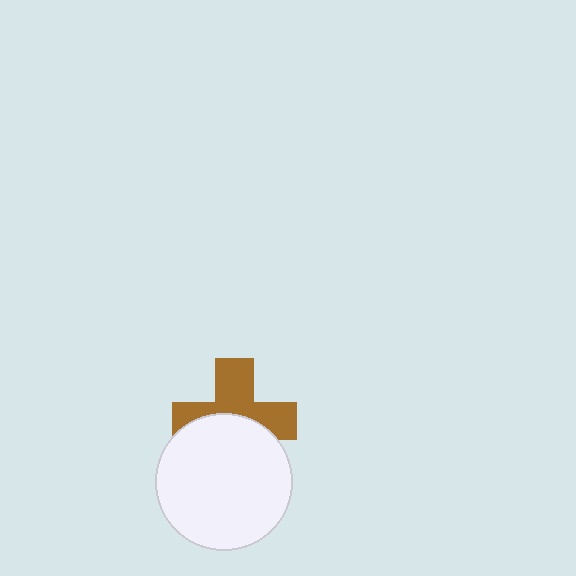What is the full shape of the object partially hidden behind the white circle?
The partially hidden object is a brown cross.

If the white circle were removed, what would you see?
You would see the complete brown cross.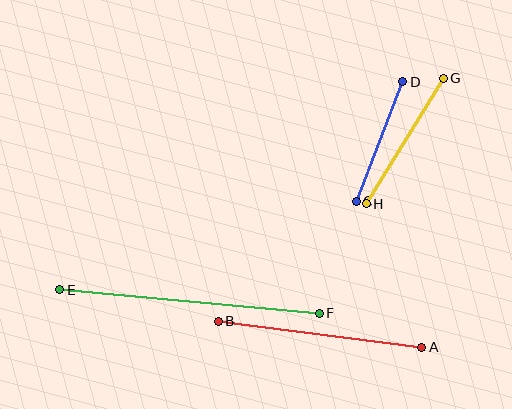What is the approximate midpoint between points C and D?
The midpoint is at approximately (379, 141) pixels.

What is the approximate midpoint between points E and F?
The midpoint is at approximately (190, 302) pixels.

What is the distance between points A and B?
The distance is approximately 205 pixels.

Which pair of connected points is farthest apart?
Points E and F are farthest apart.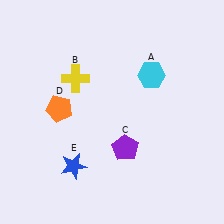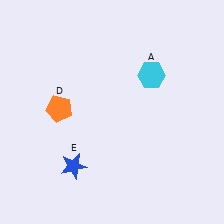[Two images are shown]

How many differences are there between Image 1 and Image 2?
There are 2 differences between the two images.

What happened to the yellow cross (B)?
The yellow cross (B) was removed in Image 2. It was in the top-left area of Image 1.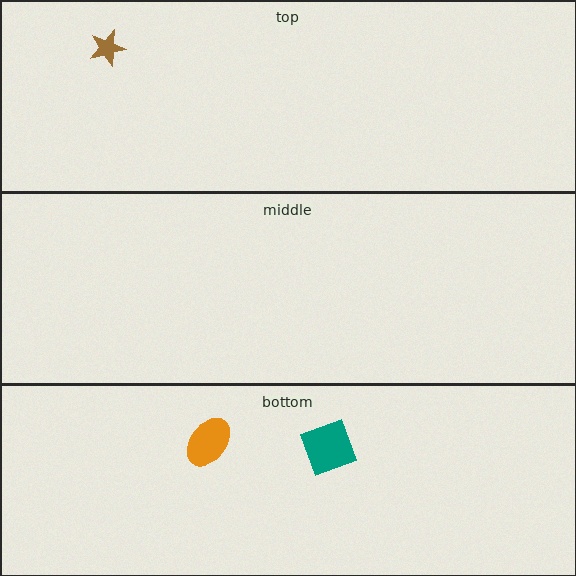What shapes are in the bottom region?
The teal square, the orange ellipse.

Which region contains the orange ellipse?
The bottom region.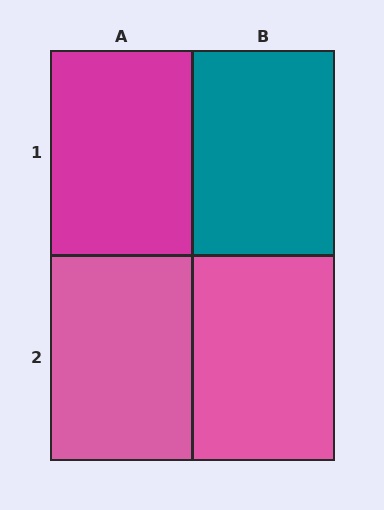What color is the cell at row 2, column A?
Pink.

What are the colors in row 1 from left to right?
Magenta, teal.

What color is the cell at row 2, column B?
Pink.